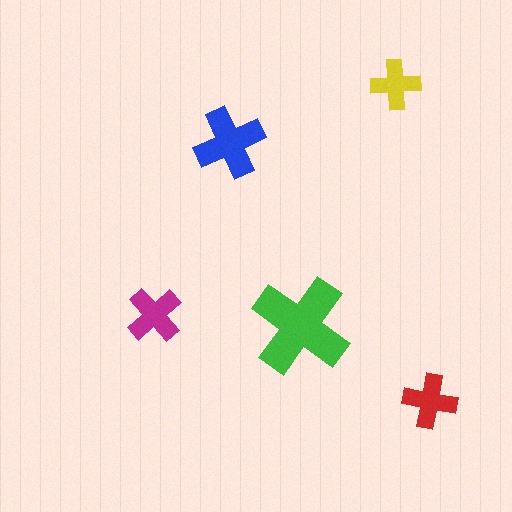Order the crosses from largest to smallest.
the green one, the blue one, the magenta one, the red one, the yellow one.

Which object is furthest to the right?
The red cross is rightmost.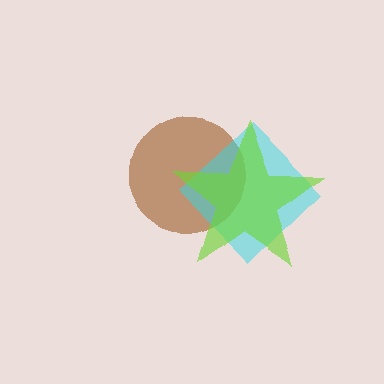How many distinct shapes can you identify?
There are 3 distinct shapes: a brown circle, a cyan diamond, a lime star.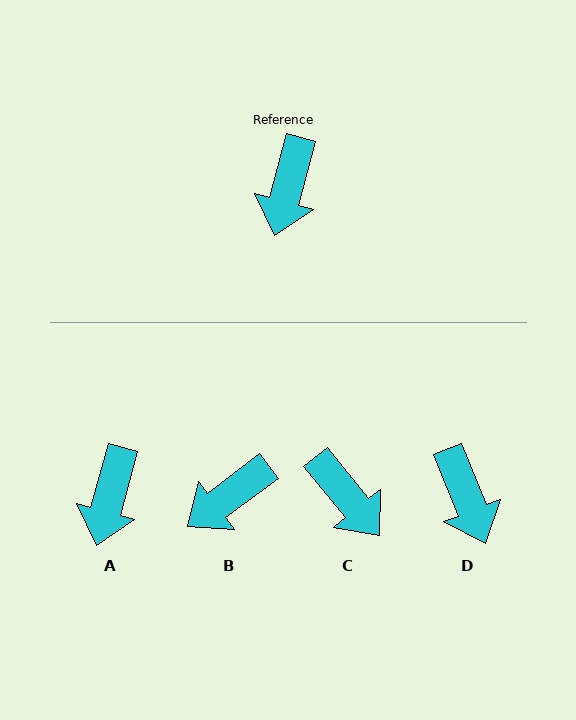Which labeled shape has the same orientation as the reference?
A.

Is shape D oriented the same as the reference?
No, it is off by about 37 degrees.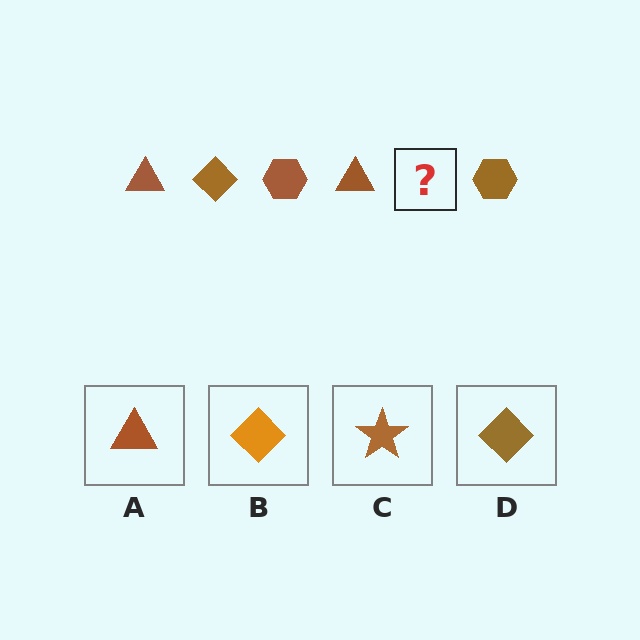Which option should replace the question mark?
Option D.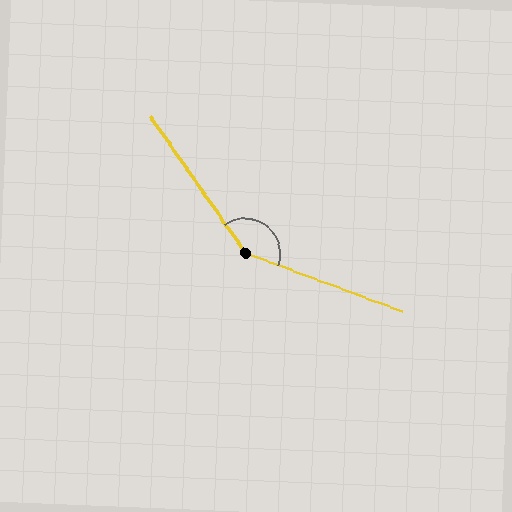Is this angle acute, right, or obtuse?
It is obtuse.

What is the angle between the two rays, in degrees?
Approximately 145 degrees.